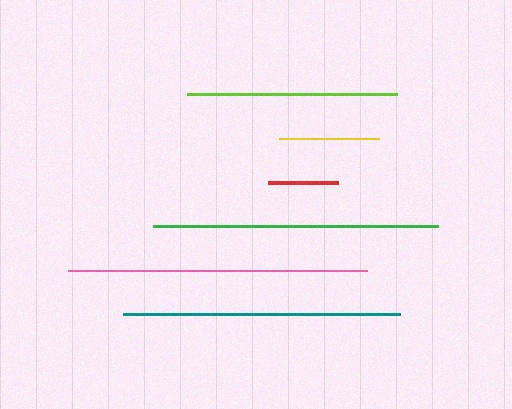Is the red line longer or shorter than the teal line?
The teal line is longer than the red line.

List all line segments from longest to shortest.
From longest to shortest: pink, green, teal, lime, yellow, red.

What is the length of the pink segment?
The pink segment is approximately 299 pixels long.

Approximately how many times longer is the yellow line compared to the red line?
The yellow line is approximately 1.4 times the length of the red line.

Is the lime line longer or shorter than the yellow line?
The lime line is longer than the yellow line.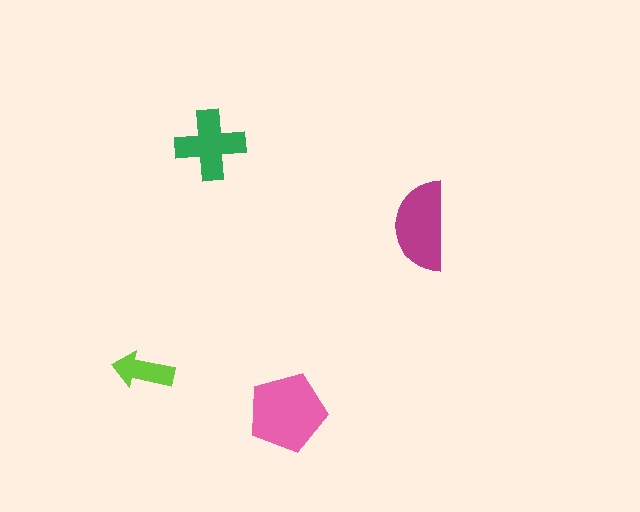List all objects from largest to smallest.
The pink pentagon, the magenta semicircle, the green cross, the lime arrow.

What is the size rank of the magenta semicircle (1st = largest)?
2nd.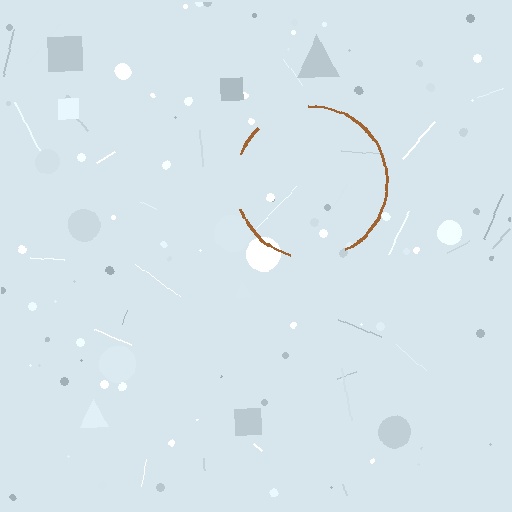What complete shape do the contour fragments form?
The contour fragments form a circle.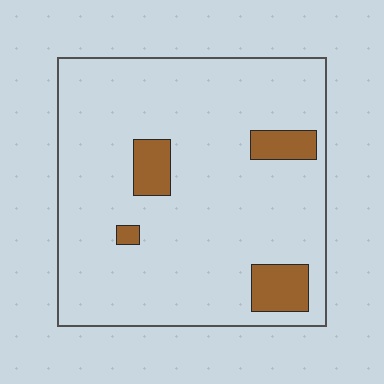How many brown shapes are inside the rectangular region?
4.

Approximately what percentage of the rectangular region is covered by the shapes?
Approximately 10%.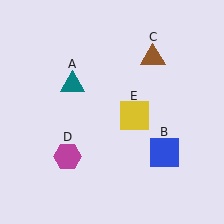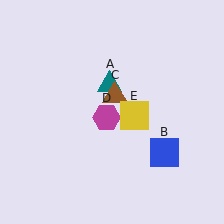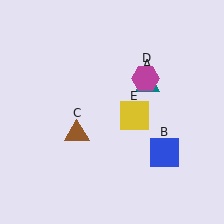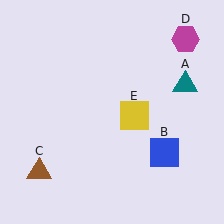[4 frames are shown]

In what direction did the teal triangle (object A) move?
The teal triangle (object A) moved right.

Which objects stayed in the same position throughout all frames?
Blue square (object B) and yellow square (object E) remained stationary.